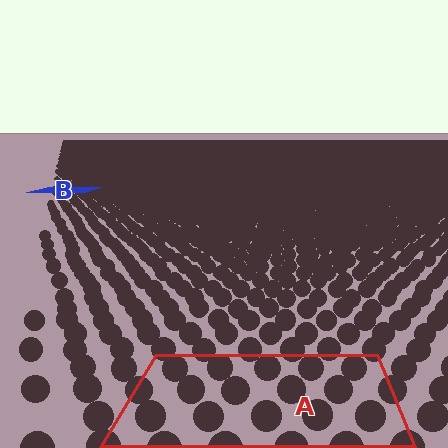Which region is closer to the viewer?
Region A is closer. The texture elements there are larger and more spread out.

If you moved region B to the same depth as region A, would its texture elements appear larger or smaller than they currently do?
They would appear larger. At a closer depth, the same texture elements are projected at a bigger on-screen size.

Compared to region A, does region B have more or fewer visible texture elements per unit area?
Region B has more texture elements per unit area — they are packed more densely because it is farther away.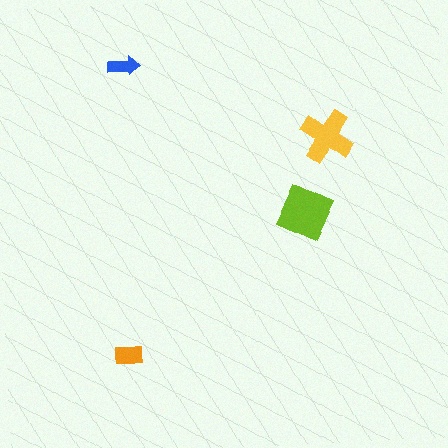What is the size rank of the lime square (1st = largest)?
1st.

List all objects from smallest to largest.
The blue arrow, the orange rectangle, the yellow cross, the lime square.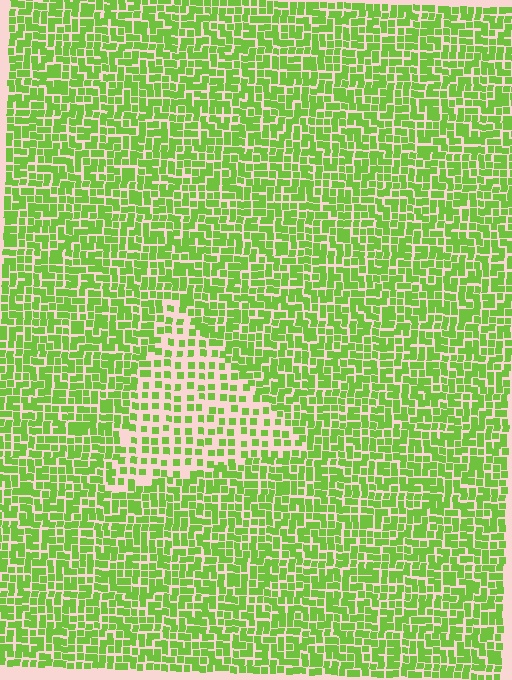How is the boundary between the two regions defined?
The boundary is defined by a change in element density (approximately 2.0x ratio). All elements are the same color, size, and shape.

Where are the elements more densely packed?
The elements are more densely packed outside the triangle boundary.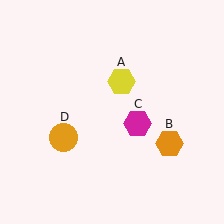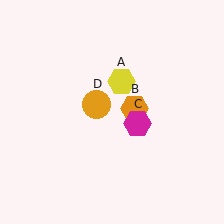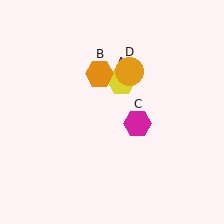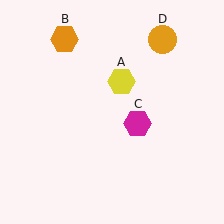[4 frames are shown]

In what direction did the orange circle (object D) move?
The orange circle (object D) moved up and to the right.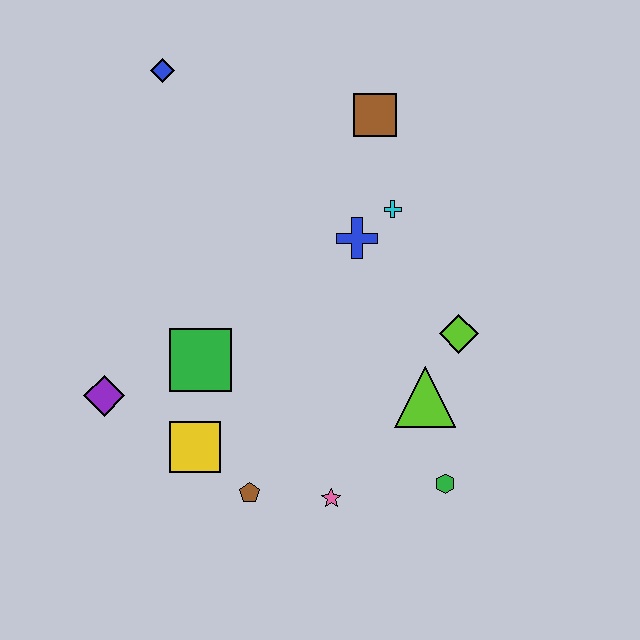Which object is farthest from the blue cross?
The purple diamond is farthest from the blue cross.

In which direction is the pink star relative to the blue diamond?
The pink star is below the blue diamond.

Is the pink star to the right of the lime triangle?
No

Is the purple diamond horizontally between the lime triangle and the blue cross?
No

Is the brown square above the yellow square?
Yes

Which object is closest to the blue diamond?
The brown square is closest to the blue diamond.